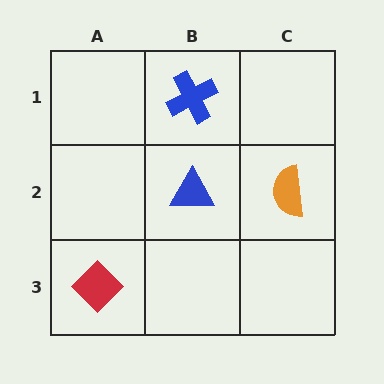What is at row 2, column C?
An orange semicircle.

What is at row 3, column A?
A red diamond.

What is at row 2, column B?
A blue triangle.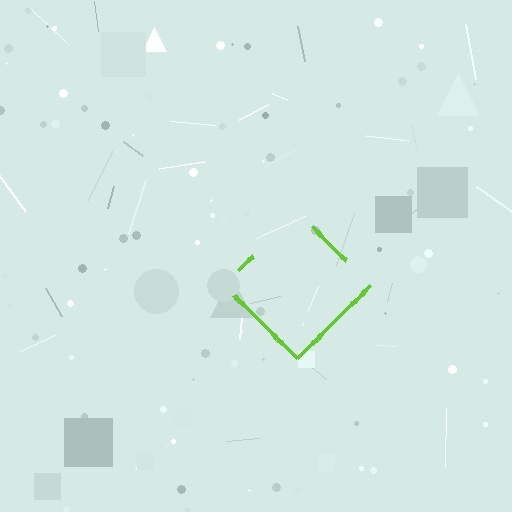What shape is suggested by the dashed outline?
The dashed outline suggests a diamond.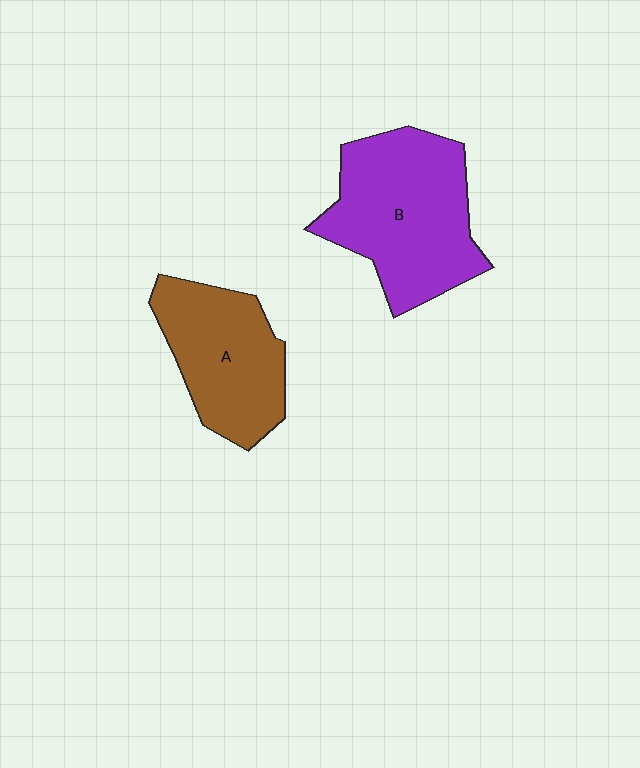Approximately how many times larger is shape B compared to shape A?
Approximately 1.3 times.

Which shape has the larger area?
Shape B (purple).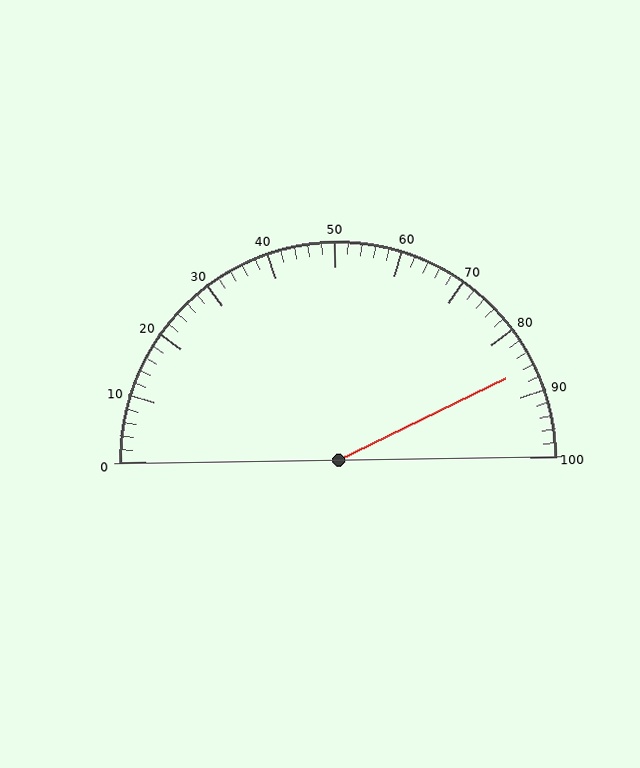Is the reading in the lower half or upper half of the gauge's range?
The reading is in the upper half of the range (0 to 100).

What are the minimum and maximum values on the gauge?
The gauge ranges from 0 to 100.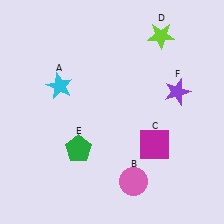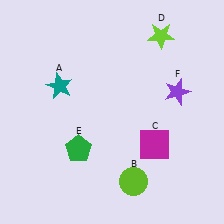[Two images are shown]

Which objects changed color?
A changed from cyan to teal. B changed from pink to lime.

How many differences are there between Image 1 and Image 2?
There are 2 differences between the two images.